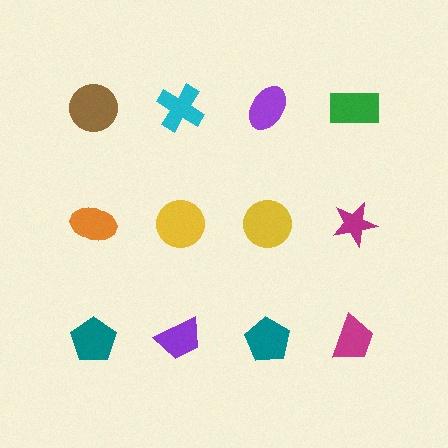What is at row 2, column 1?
An orange ellipse.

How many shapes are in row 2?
4 shapes.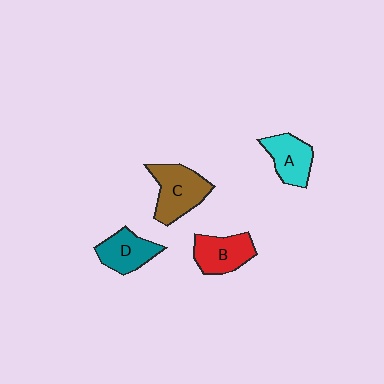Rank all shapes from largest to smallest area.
From largest to smallest: C (brown), B (red), D (teal), A (cyan).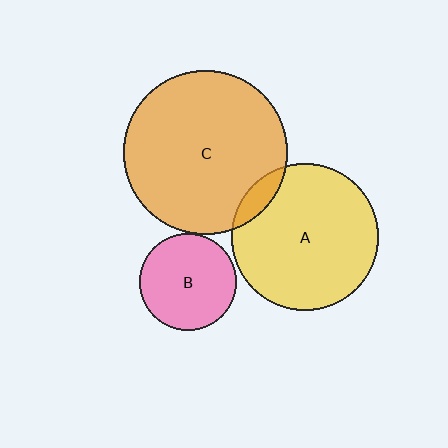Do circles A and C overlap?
Yes.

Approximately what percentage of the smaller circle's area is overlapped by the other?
Approximately 10%.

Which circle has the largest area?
Circle C (orange).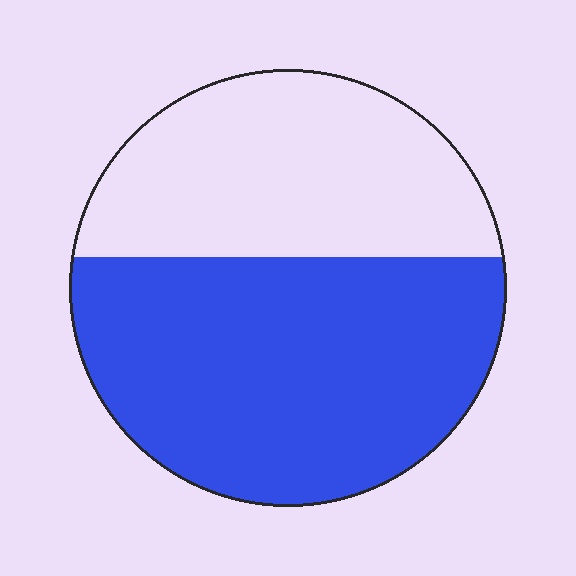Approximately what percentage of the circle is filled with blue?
Approximately 60%.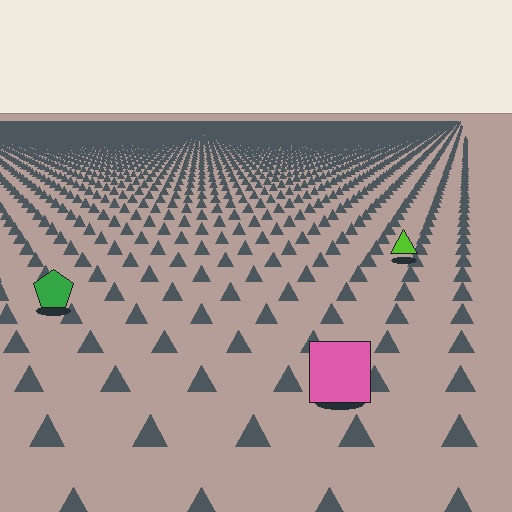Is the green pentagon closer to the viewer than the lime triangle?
Yes. The green pentagon is closer — you can tell from the texture gradient: the ground texture is coarser near it.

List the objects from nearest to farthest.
From nearest to farthest: the pink square, the green pentagon, the lime triangle.